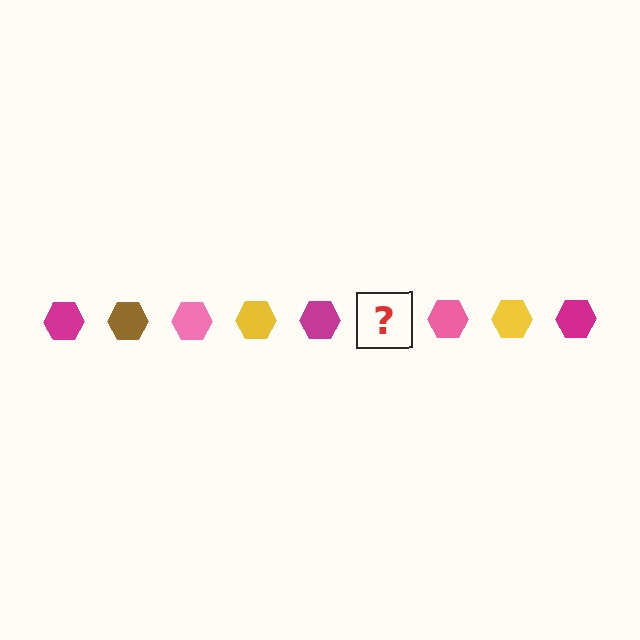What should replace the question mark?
The question mark should be replaced with a brown hexagon.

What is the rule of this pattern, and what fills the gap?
The rule is that the pattern cycles through magenta, brown, pink, yellow hexagons. The gap should be filled with a brown hexagon.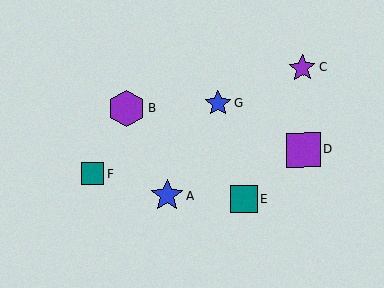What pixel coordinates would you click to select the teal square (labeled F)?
Click at (93, 174) to select the teal square F.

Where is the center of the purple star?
The center of the purple star is at (302, 68).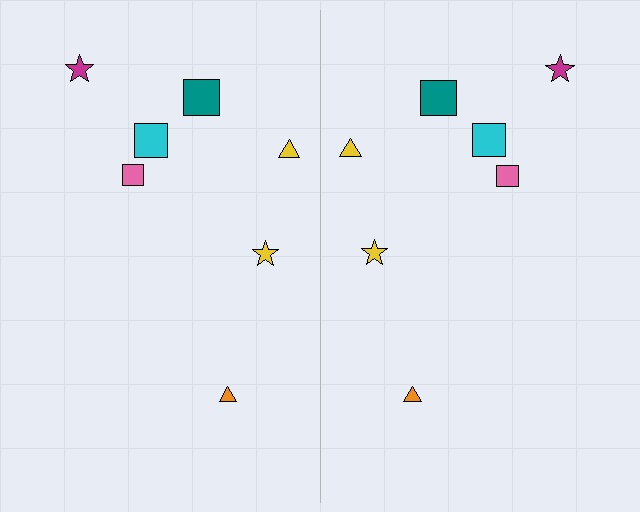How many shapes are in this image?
There are 14 shapes in this image.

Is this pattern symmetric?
Yes, this pattern has bilateral (reflection) symmetry.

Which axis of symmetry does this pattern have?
The pattern has a vertical axis of symmetry running through the center of the image.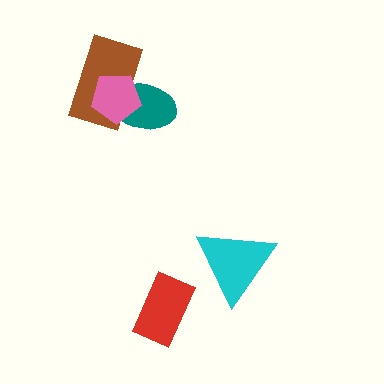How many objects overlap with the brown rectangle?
2 objects overlap with the brown rectangle.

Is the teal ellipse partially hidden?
Yes, it is partially covered by another shape.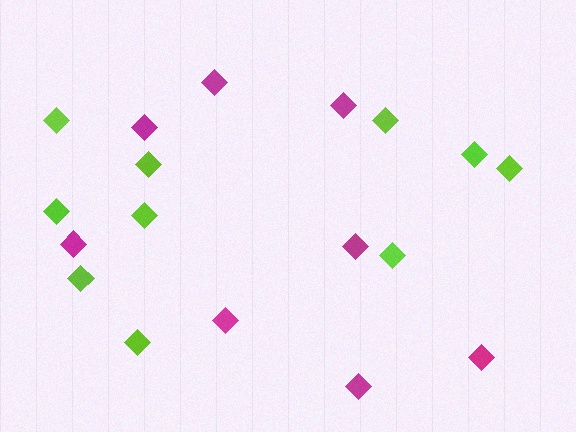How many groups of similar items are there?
There are 2 groups: one group of magenta diamonds (8) and one group of lime diamonds (10).